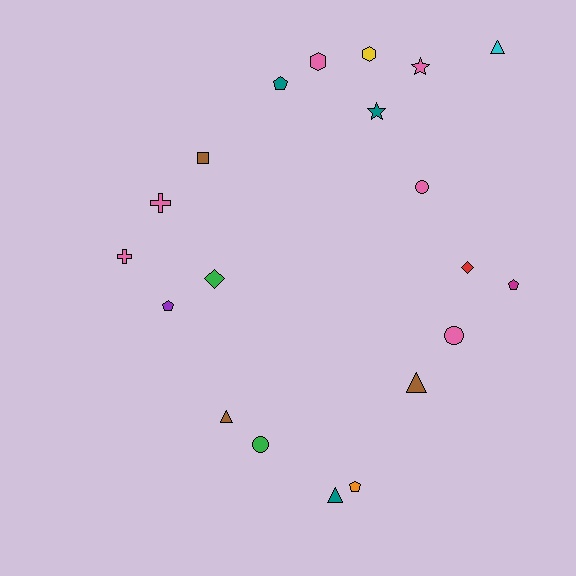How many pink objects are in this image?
There are 6 pink objects.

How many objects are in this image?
There are 20 objects.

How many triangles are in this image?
There are 4 triangles.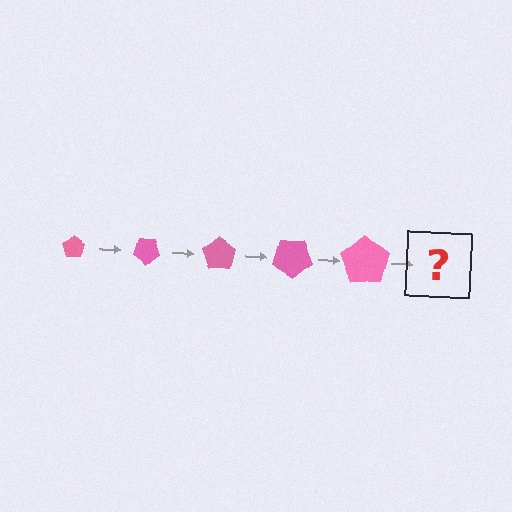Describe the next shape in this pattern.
It should be a pentagon, larger than the previous one and rotated 175 degrees from the start.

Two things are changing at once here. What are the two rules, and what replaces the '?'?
The two rules are that the pentagon grows larger each step and it rotates 35 degrees each step. The '?' should be a pentagon, larger than the previous one and rotated 175 degrees from the start.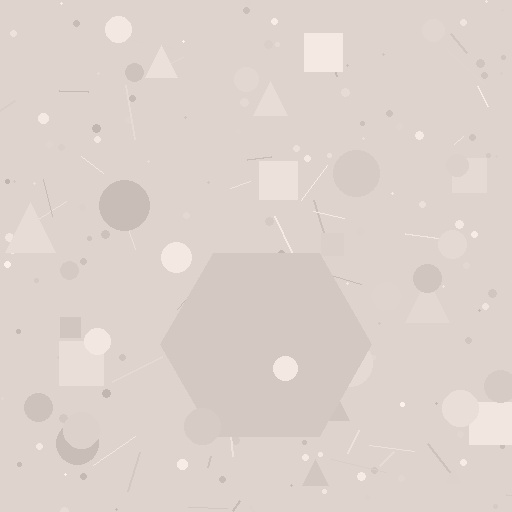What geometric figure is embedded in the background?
A hexagon is embedded in the background.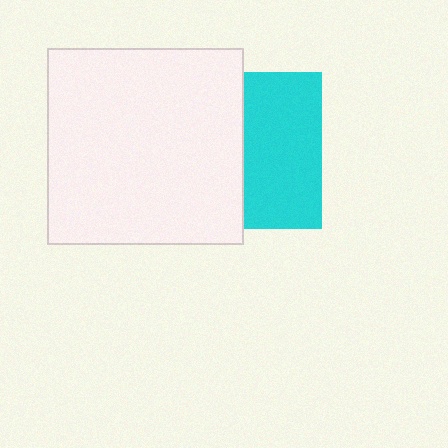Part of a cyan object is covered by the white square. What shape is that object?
It is a square.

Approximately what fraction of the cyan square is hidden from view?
Roughly 50% of the cyan square is hidden behind the white square.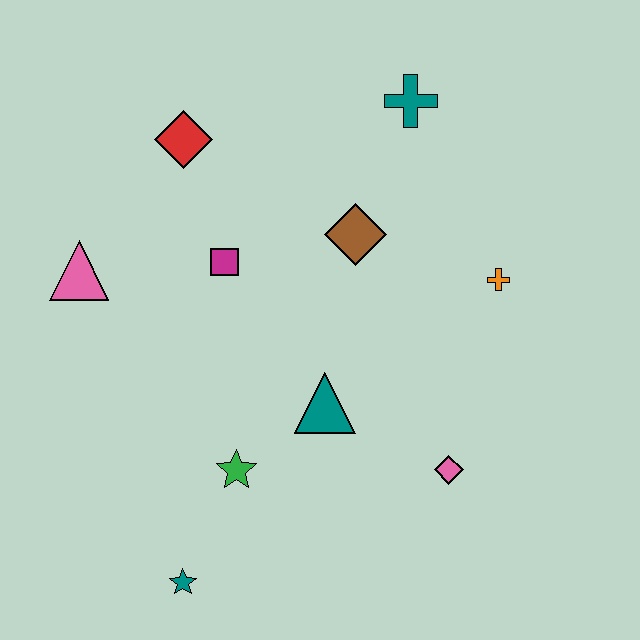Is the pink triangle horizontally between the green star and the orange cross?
No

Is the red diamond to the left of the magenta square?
Yes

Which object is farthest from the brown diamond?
The teal star is farthest from the brown diamond.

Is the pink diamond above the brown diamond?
No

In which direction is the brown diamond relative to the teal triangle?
The brown diamond is above the teal triangle.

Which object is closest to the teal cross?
The brown diamond is closest to the teal cross.